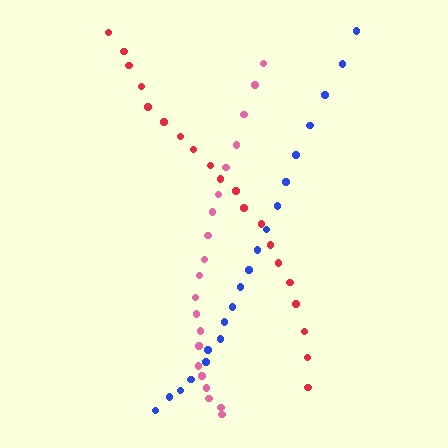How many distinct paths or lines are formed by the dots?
There are 3 distinct paths.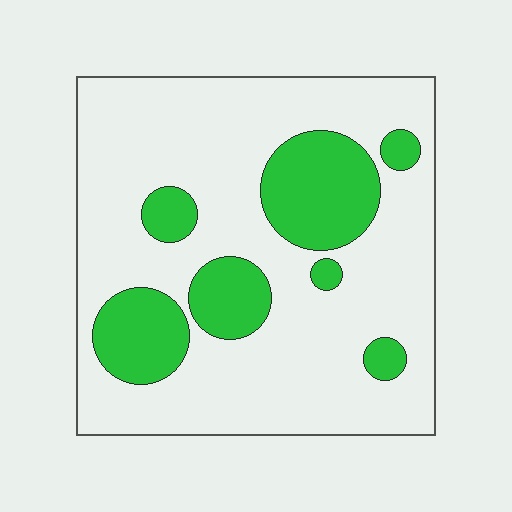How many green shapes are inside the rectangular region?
7.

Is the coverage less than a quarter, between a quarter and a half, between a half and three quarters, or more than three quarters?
Less than a quarter.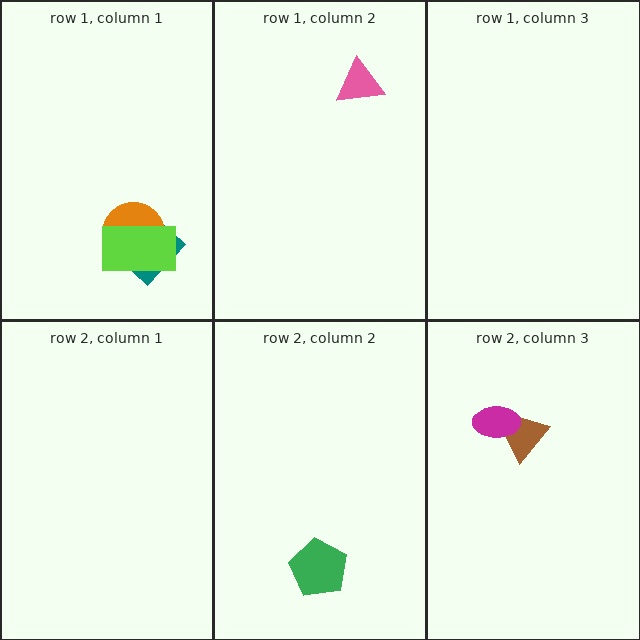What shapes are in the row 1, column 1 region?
The teal diamond, the orange circle, the lime rectangle.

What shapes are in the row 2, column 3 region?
The brown trapezoid, the magenta ellipse.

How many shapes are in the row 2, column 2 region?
1.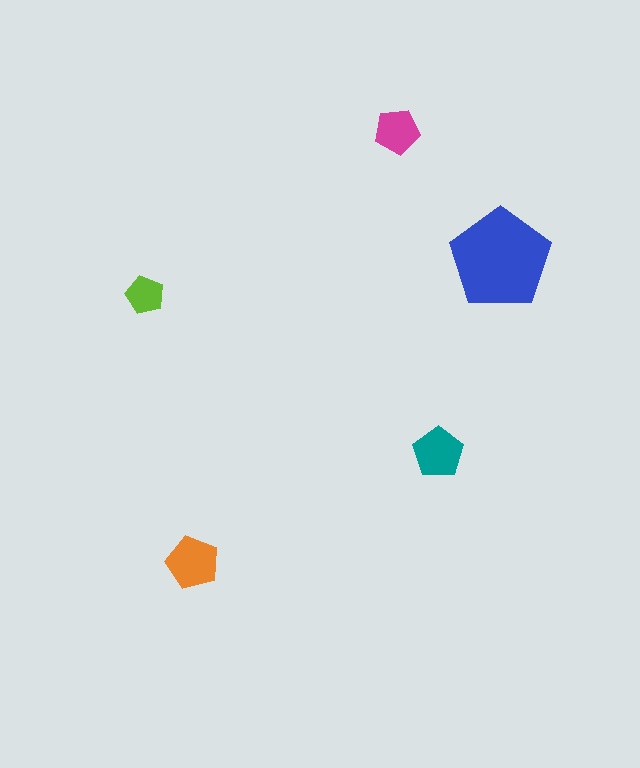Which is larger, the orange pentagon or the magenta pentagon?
The orange one.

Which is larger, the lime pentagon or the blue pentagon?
The blue one.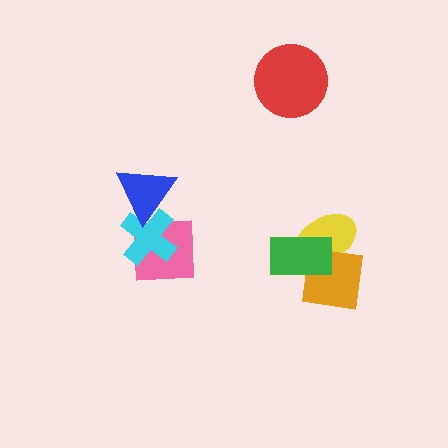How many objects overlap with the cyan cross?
2 objects overlap with the cyan cross.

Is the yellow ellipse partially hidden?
Yes, it is partially covered by another shape.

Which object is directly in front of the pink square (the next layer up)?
The cyan cross is directly in front of the pink square.